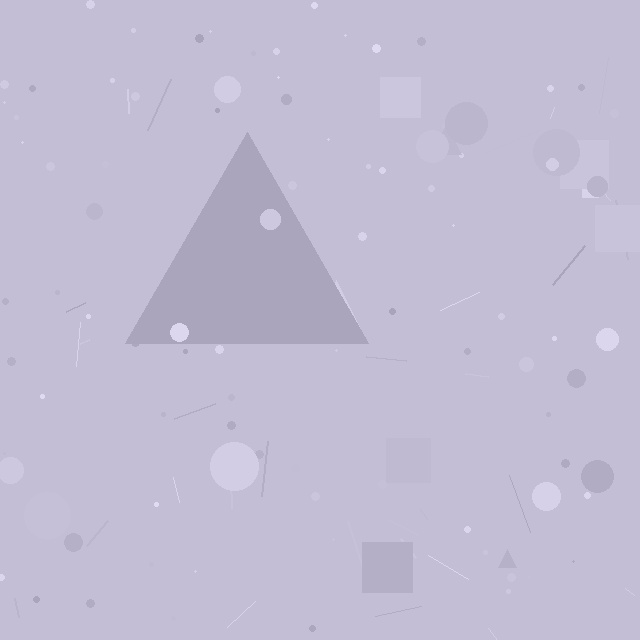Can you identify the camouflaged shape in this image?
The camouflaged shape is a triangle.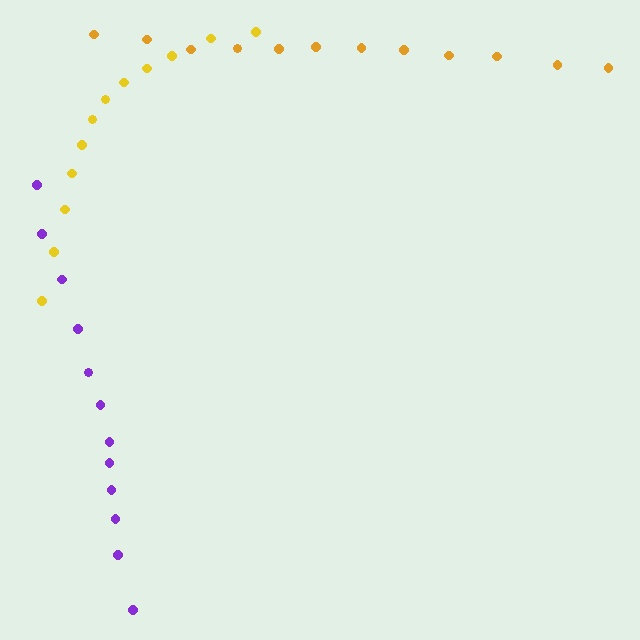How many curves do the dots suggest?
There are 3 distinct paths.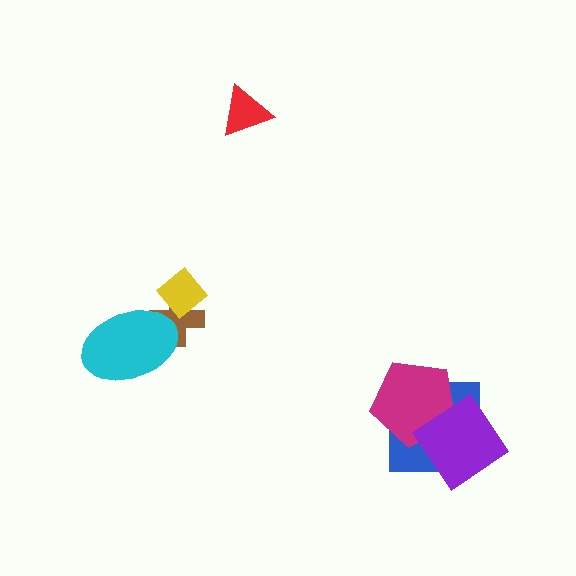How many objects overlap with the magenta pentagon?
2 objects overlap with the magenta pentagon.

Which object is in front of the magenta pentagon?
The purple diamond is in front of the magenta pentagon.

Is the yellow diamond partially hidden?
No, no other shape covers it.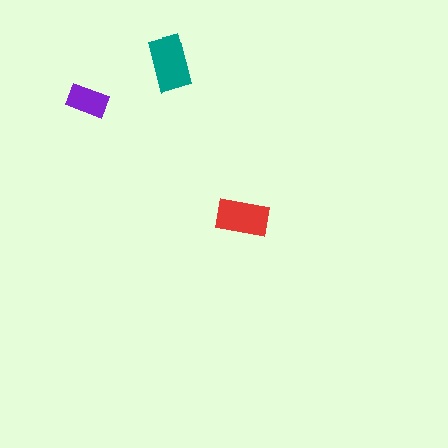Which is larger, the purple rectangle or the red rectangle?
The red one.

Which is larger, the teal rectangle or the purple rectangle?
The teal one.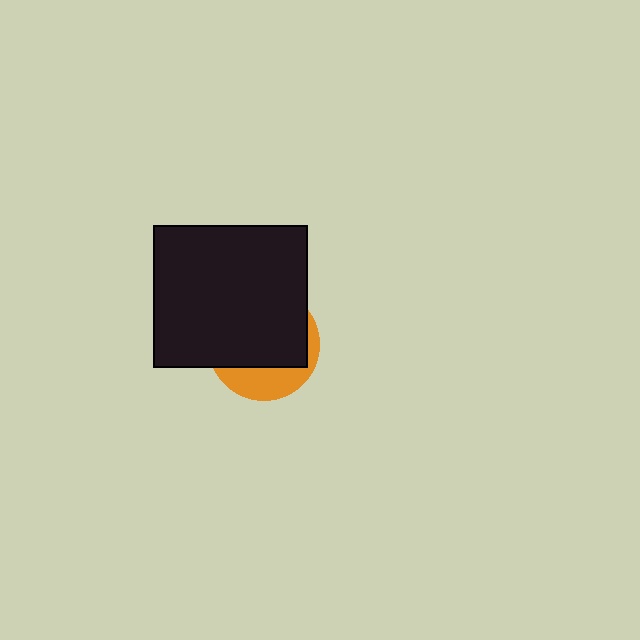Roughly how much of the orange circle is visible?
A small part of it is visible (roughly 30%).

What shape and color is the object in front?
The object in front is a black rectangle.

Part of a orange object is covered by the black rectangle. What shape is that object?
It is a circle.